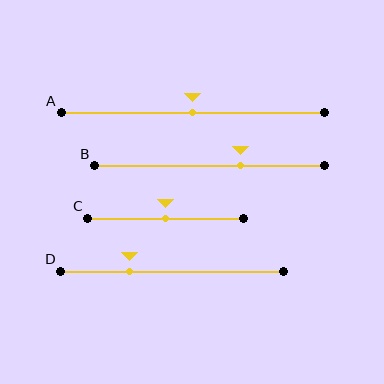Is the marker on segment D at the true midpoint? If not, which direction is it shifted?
No, the marker on segment D is shifted to the left by about 19% of the segment length.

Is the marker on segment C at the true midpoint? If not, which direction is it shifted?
Yes, the marker on segment C is at the true midpoint.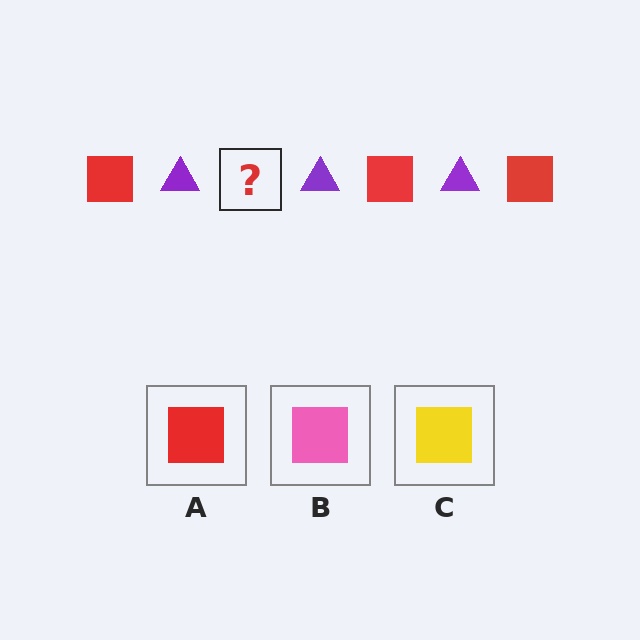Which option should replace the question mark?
Option A.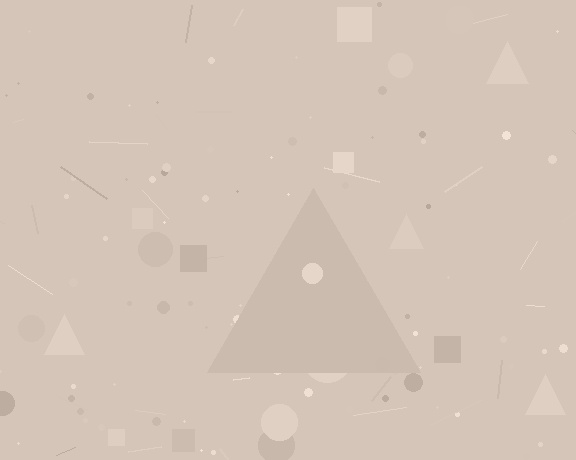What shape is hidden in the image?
A triangle is hidden in the image.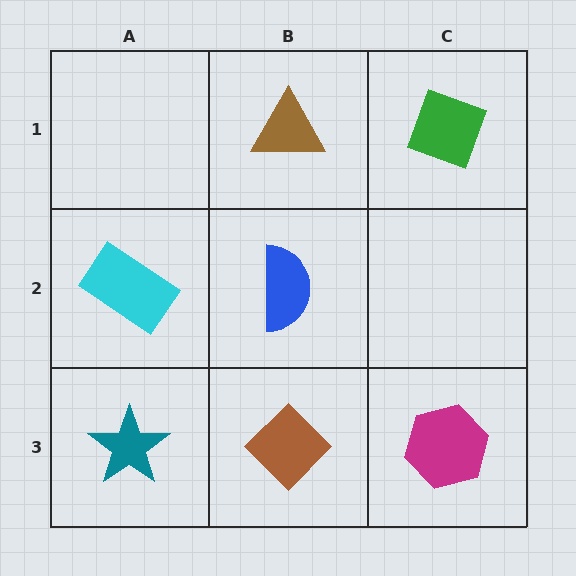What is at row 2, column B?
A blue semicircle.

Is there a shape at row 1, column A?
No, that cell is empty.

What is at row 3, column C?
A magenta hexagon.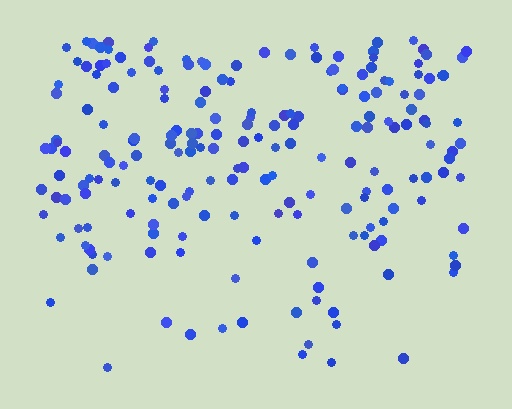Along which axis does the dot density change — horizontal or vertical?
Vertical.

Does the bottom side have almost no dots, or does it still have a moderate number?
Still a moderate number, just noticeably fewer than the top.